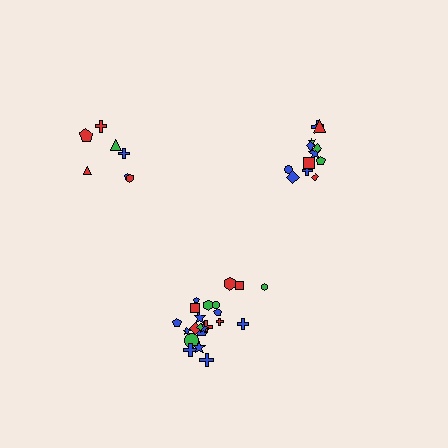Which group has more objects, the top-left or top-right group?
The top-right group.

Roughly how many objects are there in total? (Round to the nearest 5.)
Roughly 40 objects in total.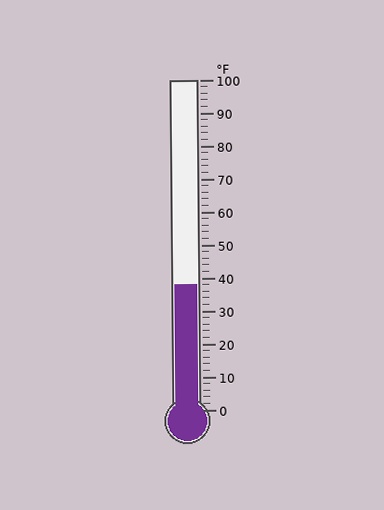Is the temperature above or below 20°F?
The temperature is above 20°F.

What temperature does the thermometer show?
The thermometer shows approximately 38°F.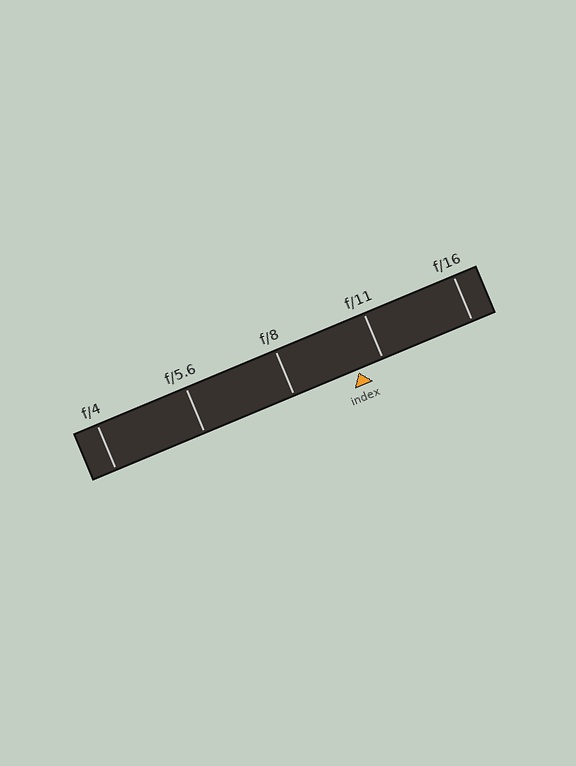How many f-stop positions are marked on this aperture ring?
There are 5 f-stop positions marked.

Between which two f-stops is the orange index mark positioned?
The index mark is between f/8 and f/11.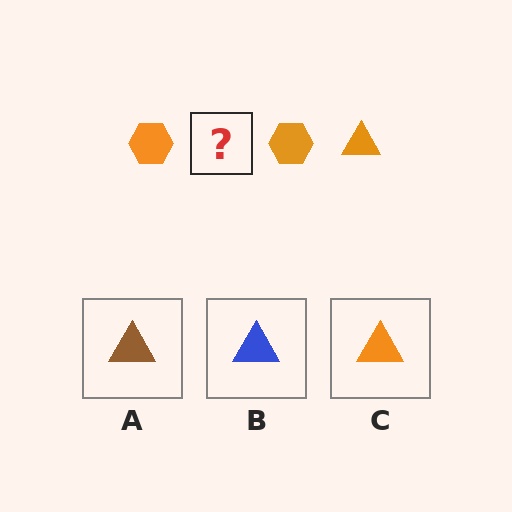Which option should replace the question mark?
Option C.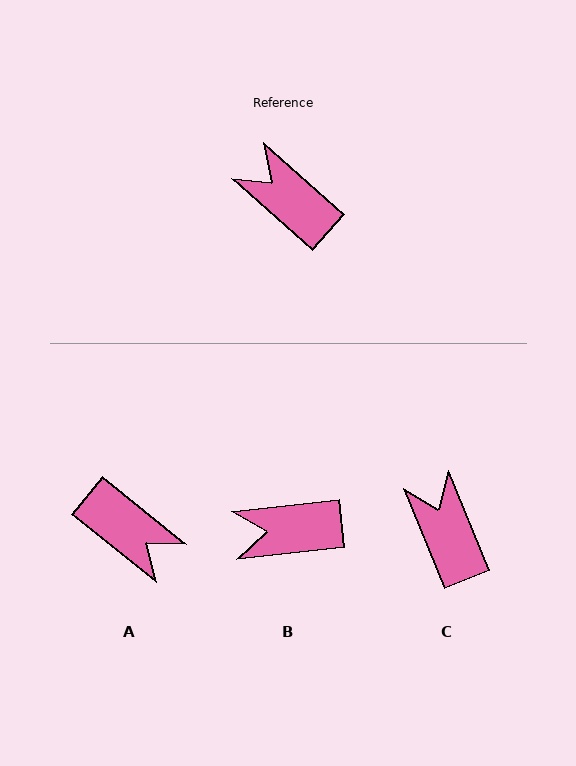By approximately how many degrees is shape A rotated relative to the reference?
Approximately 177 degrees clockwise.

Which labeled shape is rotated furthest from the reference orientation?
A, about 177 degrees away.